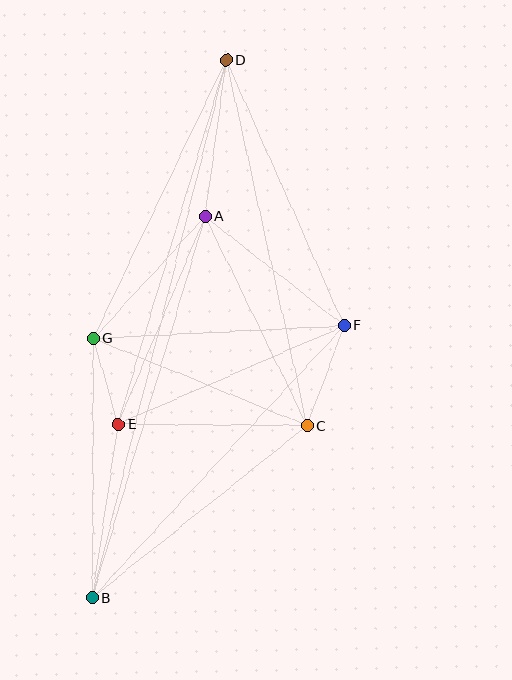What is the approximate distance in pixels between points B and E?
The distance between B and E is approximately 175 pixels.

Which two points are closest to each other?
Points E and G are closest to each other.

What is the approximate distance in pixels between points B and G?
The distance between B and G is approximately 259 pixels.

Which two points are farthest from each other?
Points B and D are farthest from each other.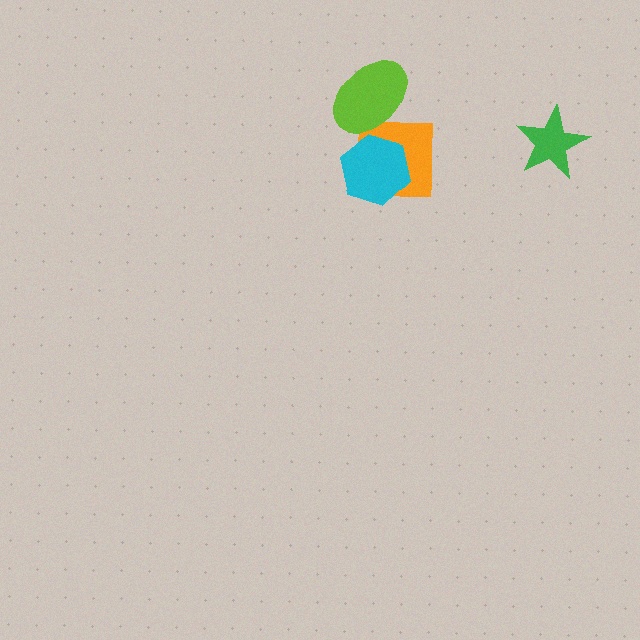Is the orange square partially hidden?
Yes, it is partially covered by another shape.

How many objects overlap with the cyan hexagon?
1 object overlaps with the cyan hexagon.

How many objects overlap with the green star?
0 objects overlap with the green star.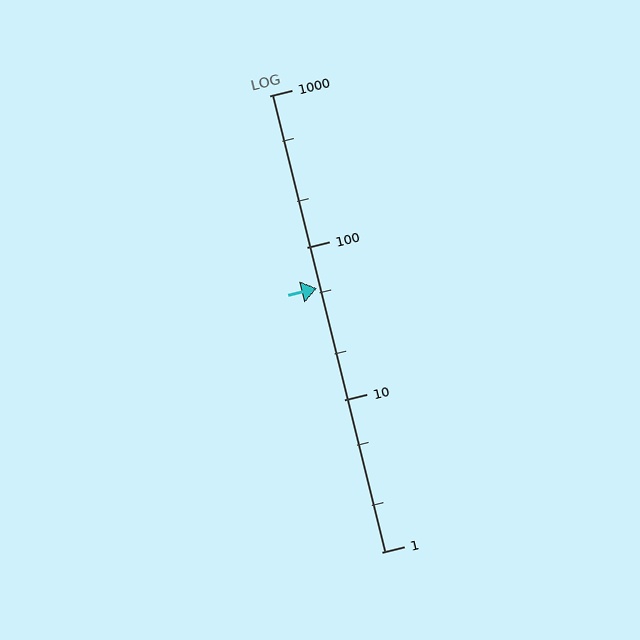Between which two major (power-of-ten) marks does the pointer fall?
The pointer is between 10 and 100.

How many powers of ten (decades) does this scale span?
The scale spans 3 decades, from 1 to 1000.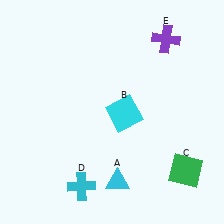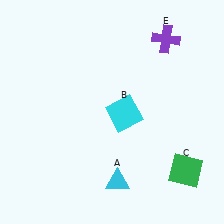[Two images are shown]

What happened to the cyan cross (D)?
The cyan cross (D) was removed in Image 2. It was in the bottom-left area of Image 1.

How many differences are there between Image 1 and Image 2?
There is 1 difference between the two images.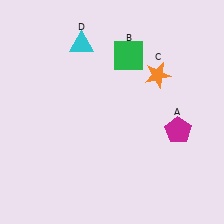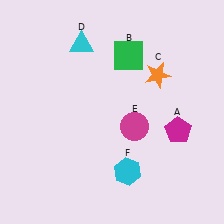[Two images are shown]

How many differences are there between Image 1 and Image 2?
There are 2 differences between the two images.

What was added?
A magenta circle (E), a cyan hexagon (F) were added in Image 2.